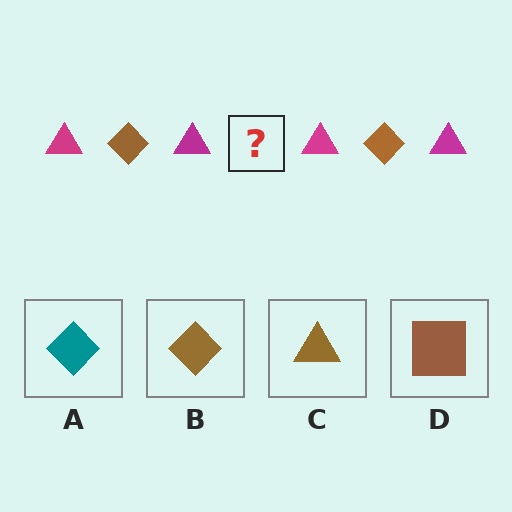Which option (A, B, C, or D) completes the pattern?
B.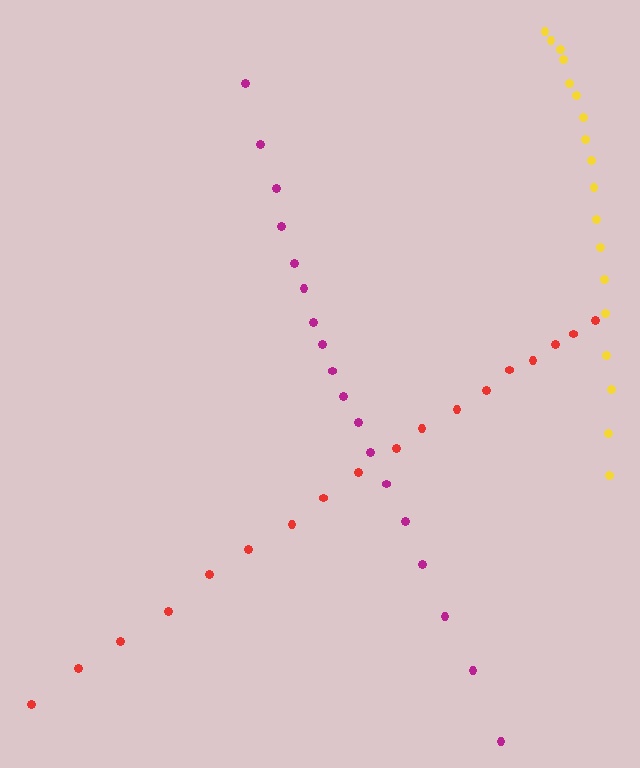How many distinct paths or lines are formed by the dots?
There are 3 distinct paths.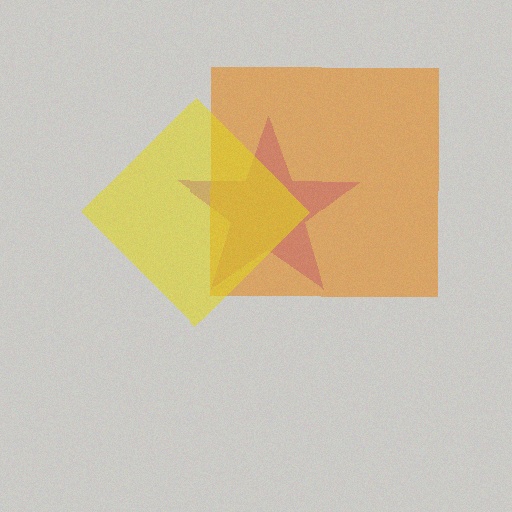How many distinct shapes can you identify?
There are 3 distinct shapes: a purple star, an orange square, a yellow diamond.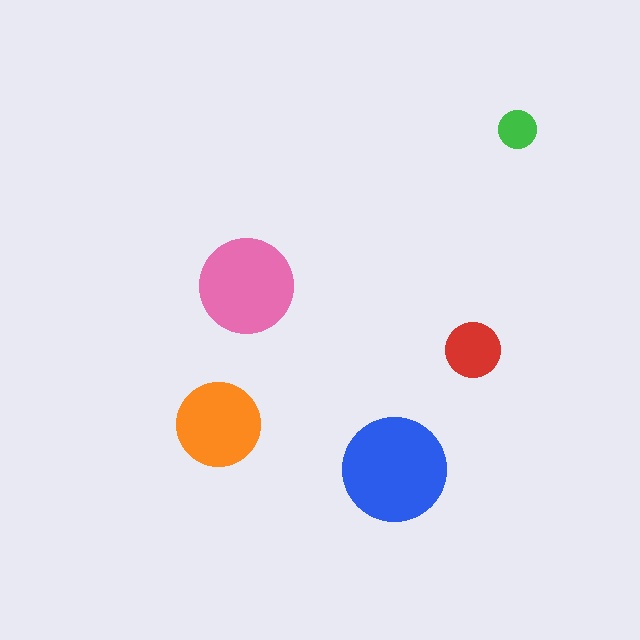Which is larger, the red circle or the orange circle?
The orange one.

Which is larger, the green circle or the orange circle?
The orange one.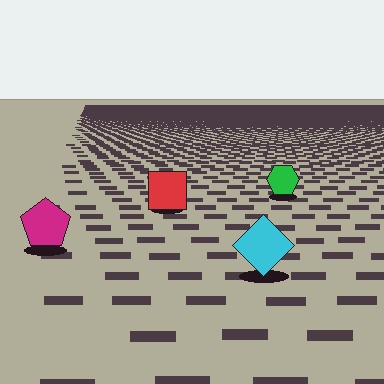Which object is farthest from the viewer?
The green hexagon is farthest from the viewer. It appears smaller and the ground texture around it is denser.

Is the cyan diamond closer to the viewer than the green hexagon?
Yes. The cyan diamond is closer — you can tell from the texture gradient: the ground texture is coarser near it.